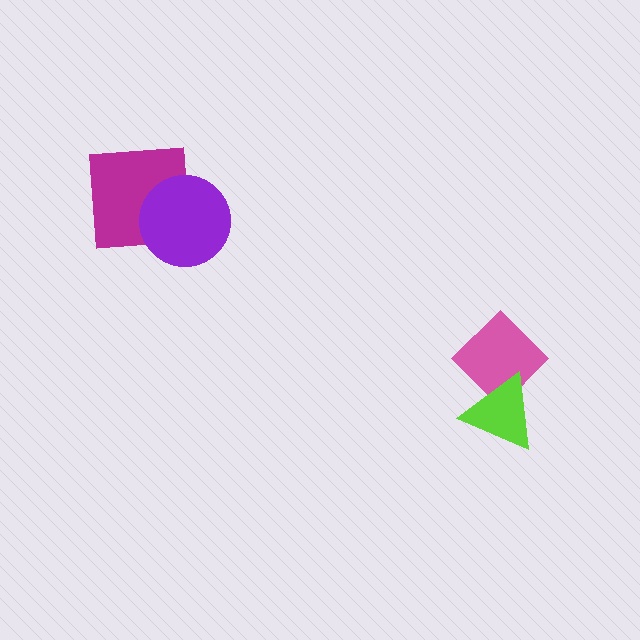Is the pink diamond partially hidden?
Yes, it is partially covered by another shape.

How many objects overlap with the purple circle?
1 object overlaps with the purple circle.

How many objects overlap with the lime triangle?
1 object overlaps with the lime triangle.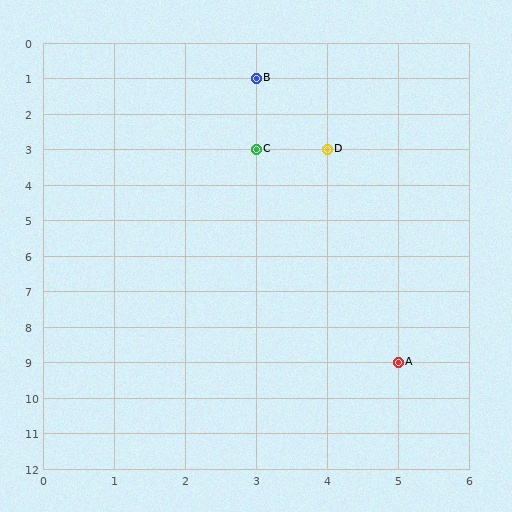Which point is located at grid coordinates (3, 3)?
Point C is at (3, 3).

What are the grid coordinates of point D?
Point D is at grid coordinates (4, 3).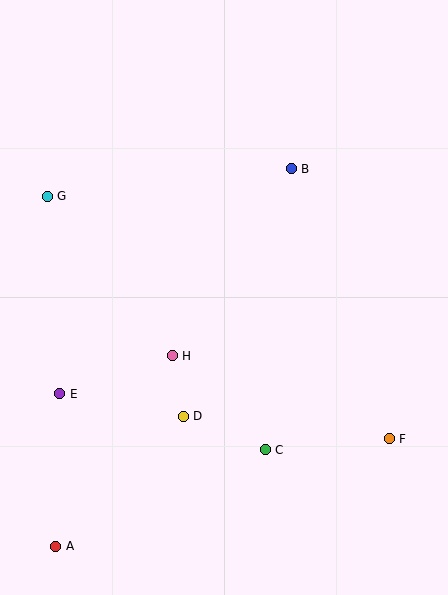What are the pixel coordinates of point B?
Point B is at (291, 169).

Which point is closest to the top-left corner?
Point G is closest to the top-left corner.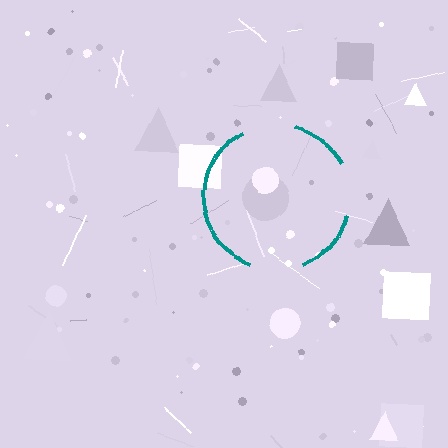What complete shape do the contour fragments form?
The contour fragments form a circle.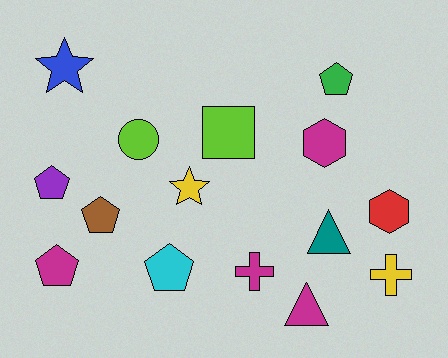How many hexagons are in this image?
There are 2 hexagons.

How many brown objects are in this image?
There is 1 brown object.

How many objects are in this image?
There are 15 objects.